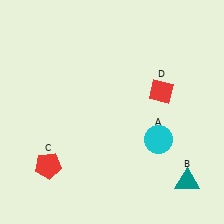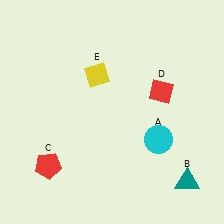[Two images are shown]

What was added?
A yellow diamond (E) was added in Image 2.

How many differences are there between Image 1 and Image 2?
There is 1 difference between the two images.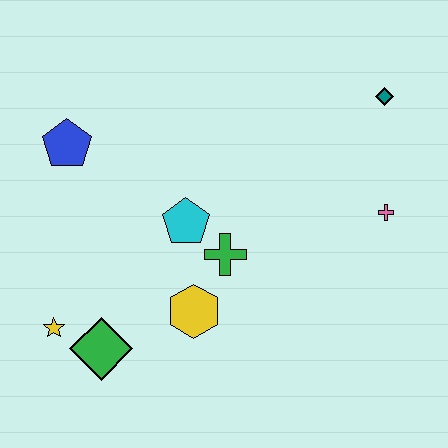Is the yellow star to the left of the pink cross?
Yes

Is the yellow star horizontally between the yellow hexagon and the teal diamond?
No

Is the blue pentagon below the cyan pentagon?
No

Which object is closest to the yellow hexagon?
The green cross is closest to the yellow hexagon.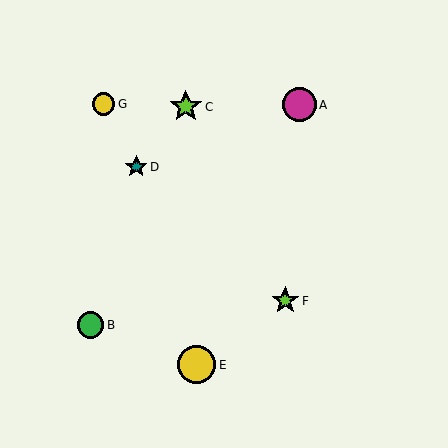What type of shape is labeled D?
Shape D is a teal star.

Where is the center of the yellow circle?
The center of the yellow circle is at (196, 365).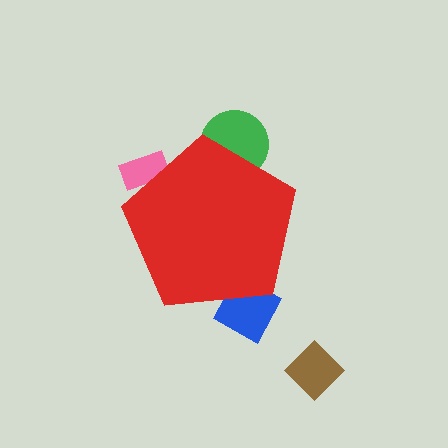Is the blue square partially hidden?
Yes, the blue square is partially hidden behind the red pentagon.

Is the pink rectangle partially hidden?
Yes, the pink rectangle is partially hidden behind the red pentagon.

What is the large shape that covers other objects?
A red pentagon.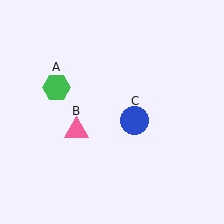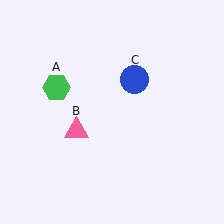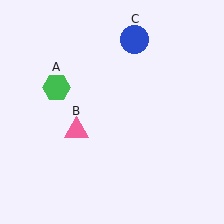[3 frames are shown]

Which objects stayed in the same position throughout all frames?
Green hexagon (object A) and pink triangle (object B) remained stationary.